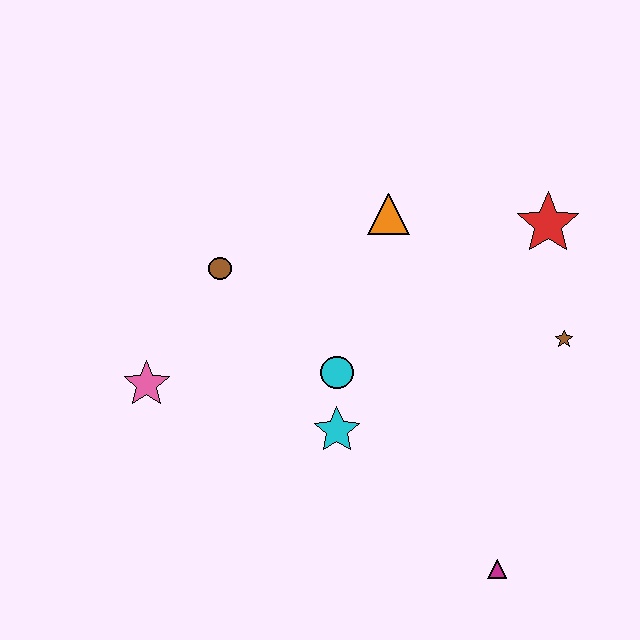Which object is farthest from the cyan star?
The red star is farthest from the cyan star.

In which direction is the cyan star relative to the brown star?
The cyan star is to the left of the brown star.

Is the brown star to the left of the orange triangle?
No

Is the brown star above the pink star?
Yes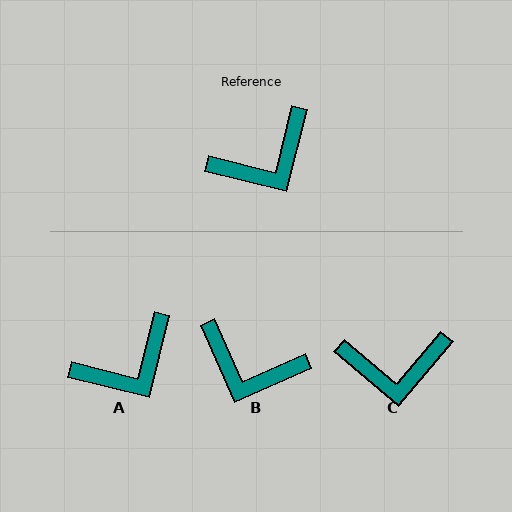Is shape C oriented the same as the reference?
No, it is off by about 27 degrees.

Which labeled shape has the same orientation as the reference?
A.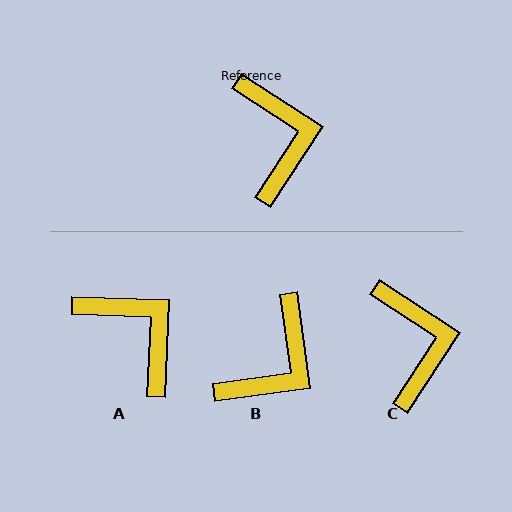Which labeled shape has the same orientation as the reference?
C.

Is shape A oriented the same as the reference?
No, it is off by about 31 degrees.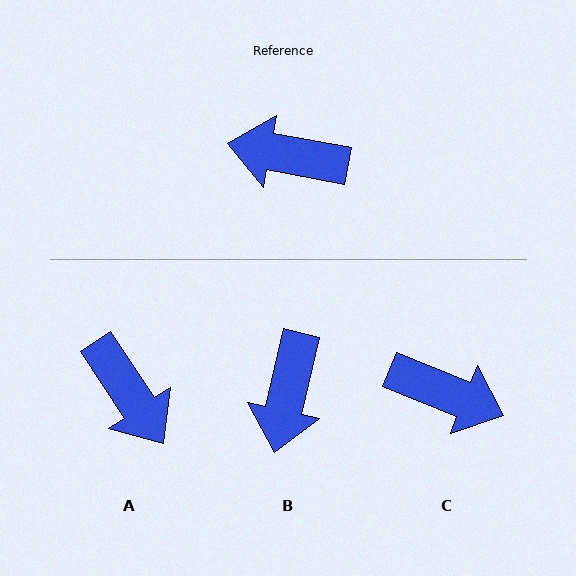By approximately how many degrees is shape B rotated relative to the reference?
Approximately 88 degrees counter-clockwise.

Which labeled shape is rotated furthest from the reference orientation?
C, about 169 degrees away.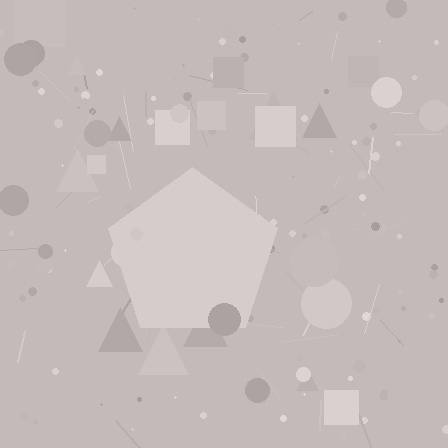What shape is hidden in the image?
A pentagon is hidden in the image.